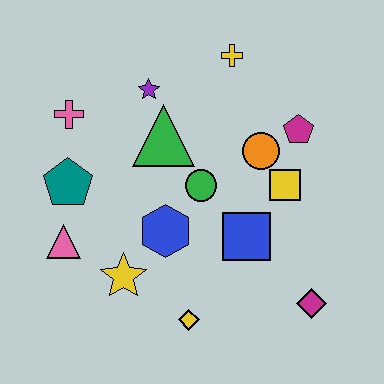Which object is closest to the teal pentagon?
The pink triangle is closest to the teal pentagon.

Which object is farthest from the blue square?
The pink cross is farthest from the blue square.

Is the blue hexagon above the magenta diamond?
Yes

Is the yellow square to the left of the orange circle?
No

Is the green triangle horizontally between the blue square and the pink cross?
Yes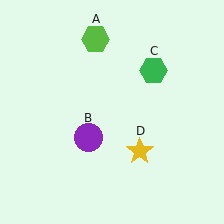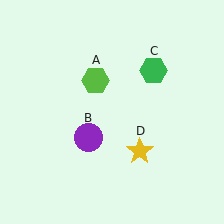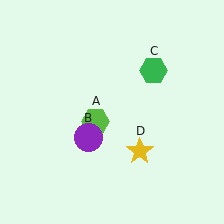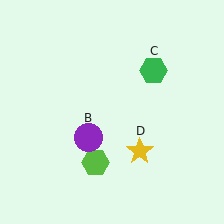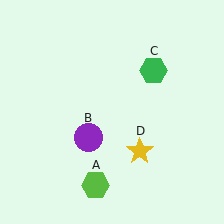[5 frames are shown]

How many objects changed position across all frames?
1 object changed position: lime hexagon (object A).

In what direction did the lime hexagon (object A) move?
The lime hexagon (object A) moved down.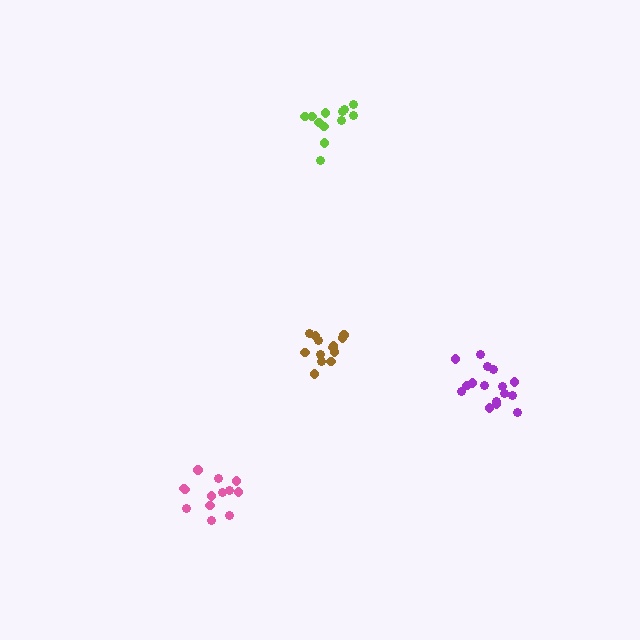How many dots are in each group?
Group 1: 12 dots, Group 2: 13 dots, Group 3: 13 dots, Group 4: 16 dots (54 total).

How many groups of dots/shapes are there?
There are 4 groups.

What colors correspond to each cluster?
The clusters are colored: lime, pink, brown, purple.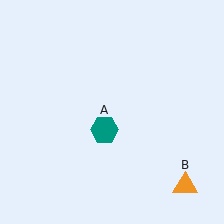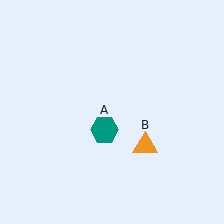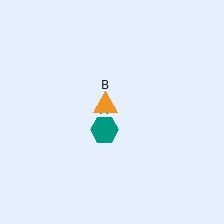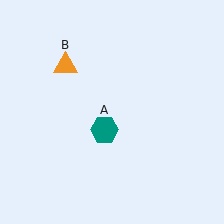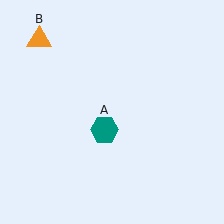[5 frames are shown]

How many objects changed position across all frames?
1 object changed position: orange triangle (object B).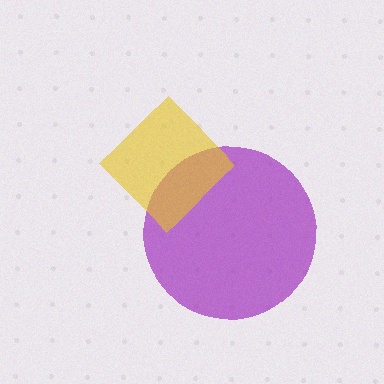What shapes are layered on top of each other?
The layered shapes are: a purple circle, a yellow diamond.